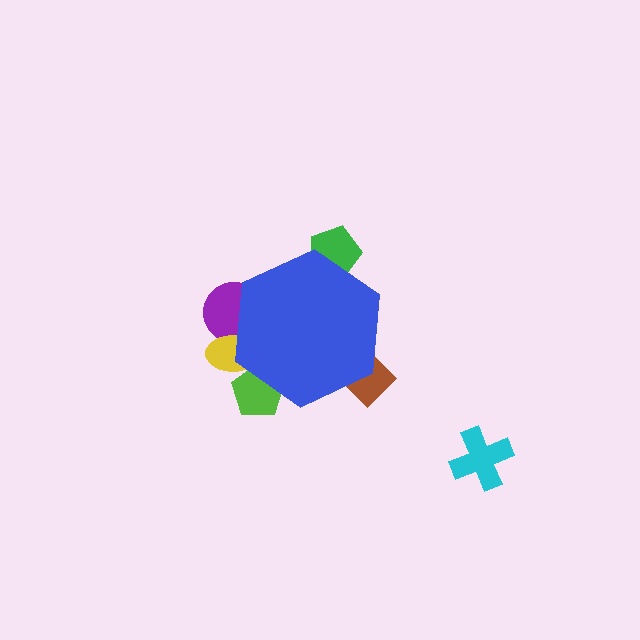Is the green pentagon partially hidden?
Yes, the green pentagon is partially hidden behind the blue hexagon.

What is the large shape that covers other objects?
A blue hexagon.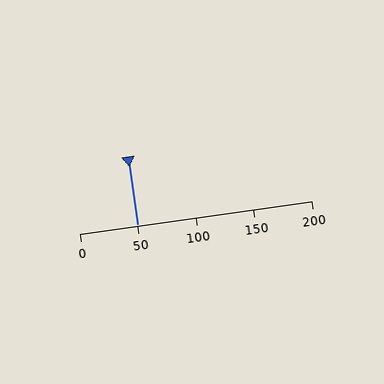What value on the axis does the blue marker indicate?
The marker indicates approximately 50.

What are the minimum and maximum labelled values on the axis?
The axis runs from 0 to 200.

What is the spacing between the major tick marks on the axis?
The major ticks are spaced 50 apart.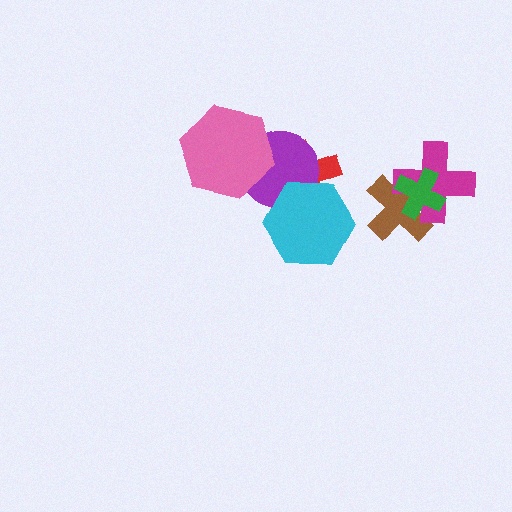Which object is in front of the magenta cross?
The green cross is in front of the magenta cross.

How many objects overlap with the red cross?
2 objects overlap with the red cross.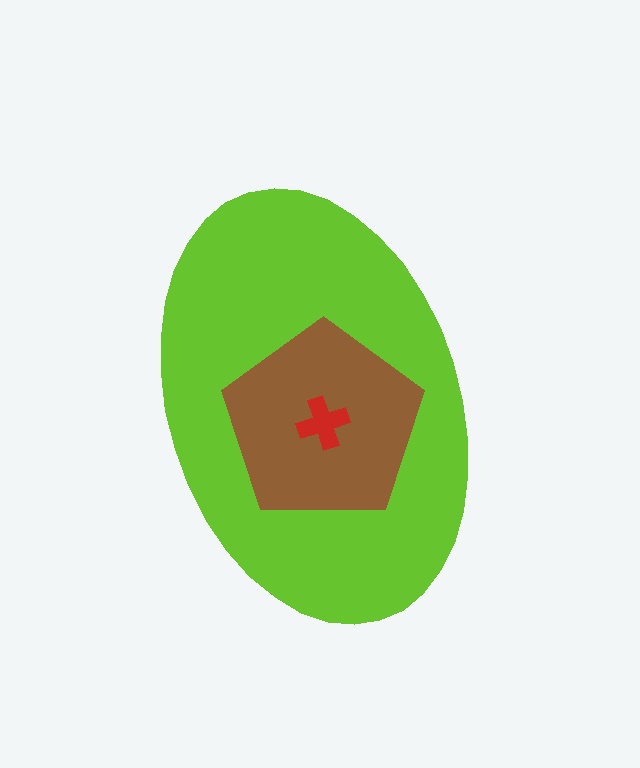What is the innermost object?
The red cross.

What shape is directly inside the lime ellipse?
The brown pentagon.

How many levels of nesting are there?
3.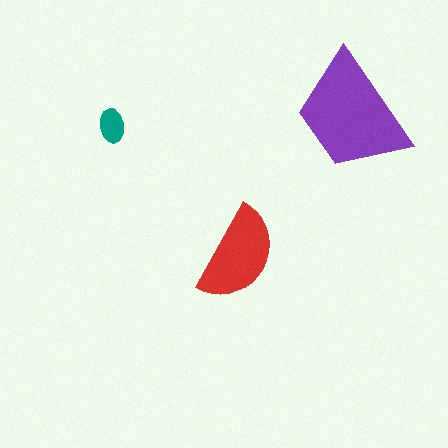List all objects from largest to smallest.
The purple trapezoid, the red semicircle, the teal ellipse.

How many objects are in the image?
There are 3 objects in the image.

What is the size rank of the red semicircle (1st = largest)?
2nd.